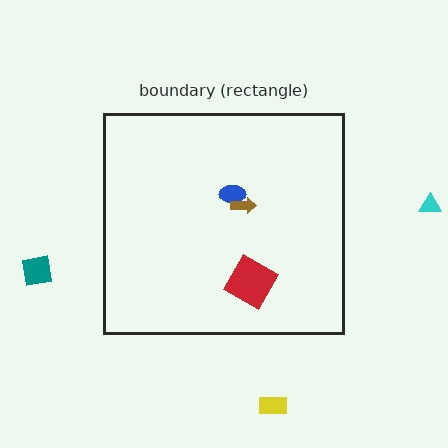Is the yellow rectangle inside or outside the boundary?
Outside.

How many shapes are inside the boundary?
3 inside, 3 outside.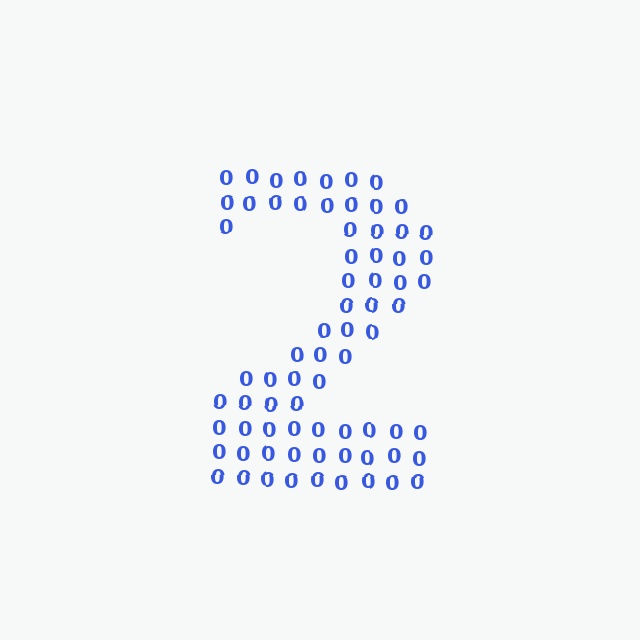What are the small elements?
The small elements are digit 0's.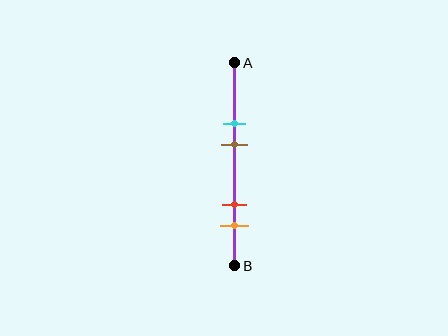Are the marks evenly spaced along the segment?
No, the marks are not evenly spaced.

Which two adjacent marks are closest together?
The cyan and brown marks are the closest adjacent pair.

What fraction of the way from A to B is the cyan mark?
The cyan mark is approximately 30% (0.3) of the way from A to B.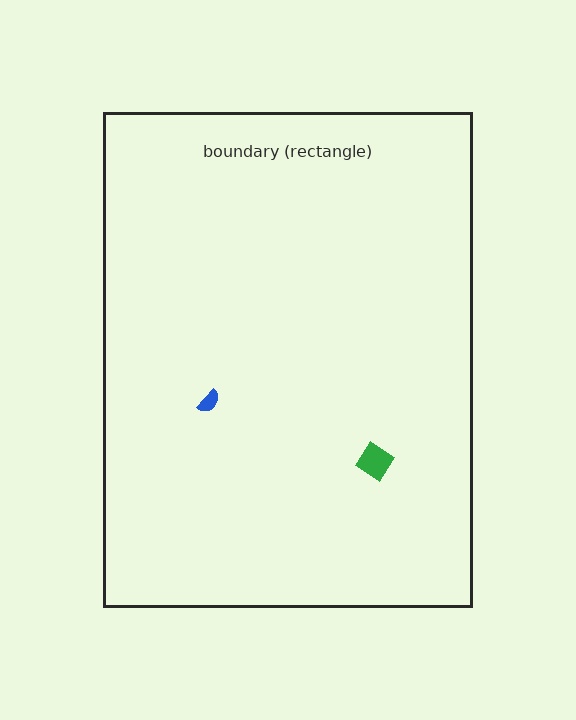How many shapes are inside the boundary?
2 inside, 0 outside.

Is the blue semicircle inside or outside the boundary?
Inside.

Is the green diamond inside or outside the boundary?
Inside.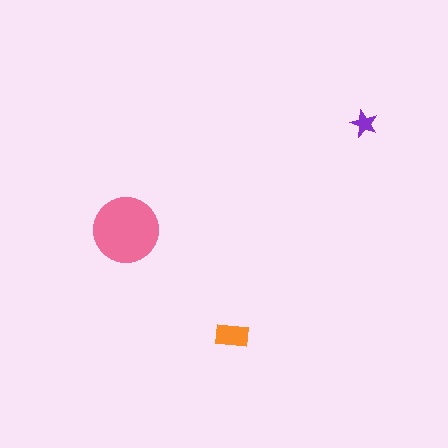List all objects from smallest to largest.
The purple star, the orange rectangle, the pink circle.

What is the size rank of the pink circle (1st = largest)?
1st.